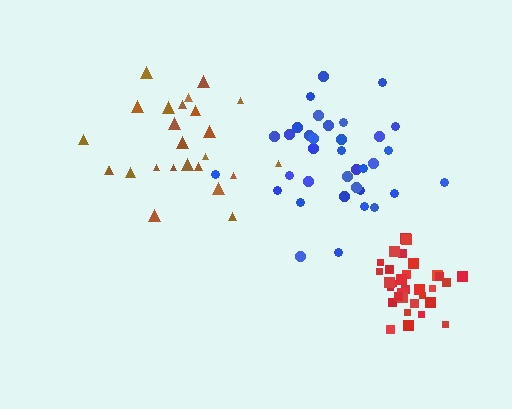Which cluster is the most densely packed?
Red.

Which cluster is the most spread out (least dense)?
Brown.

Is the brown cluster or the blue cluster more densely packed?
Blue.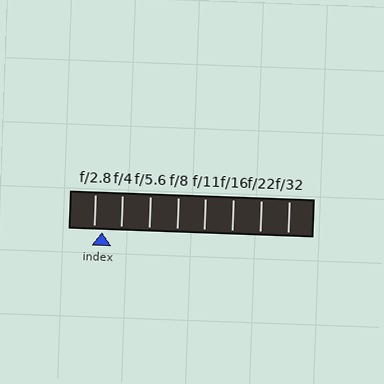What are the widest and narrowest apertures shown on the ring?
The widest aperture shown is f/2.8 and the narrowest is f/32.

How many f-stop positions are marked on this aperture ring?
There are 8 f-stop positions marked.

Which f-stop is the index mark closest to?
The index mark is closest to f/2.8.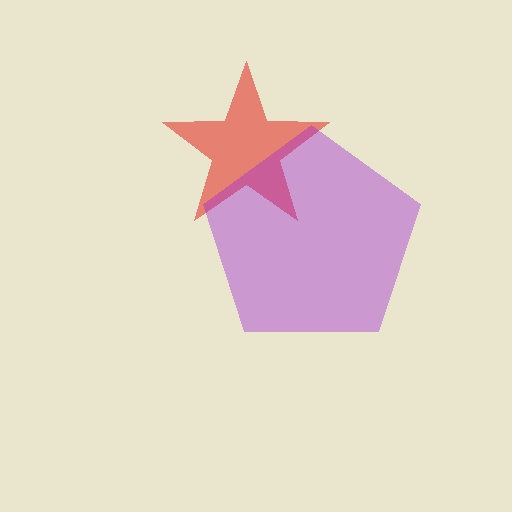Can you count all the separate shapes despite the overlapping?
Yes, there are 2 separate shapes.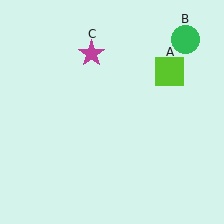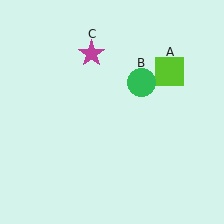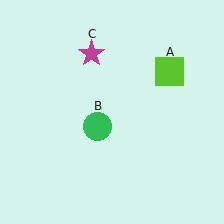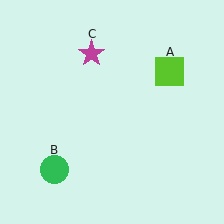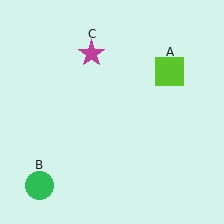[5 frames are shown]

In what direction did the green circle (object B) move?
The green circle (object B) moved down and to the left.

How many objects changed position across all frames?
1 object changed position: green circle (object B).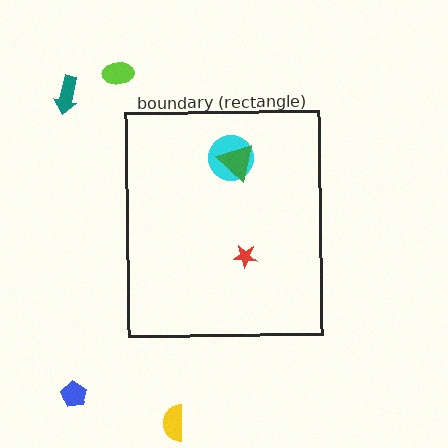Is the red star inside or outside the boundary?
Inside.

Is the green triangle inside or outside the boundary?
Inside.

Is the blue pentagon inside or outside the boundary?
Outside.